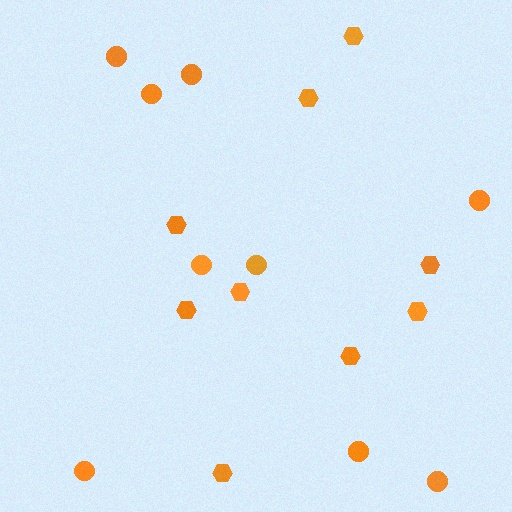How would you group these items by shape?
There are 2 groups: one group of hexagons (9) and one group of circles (9).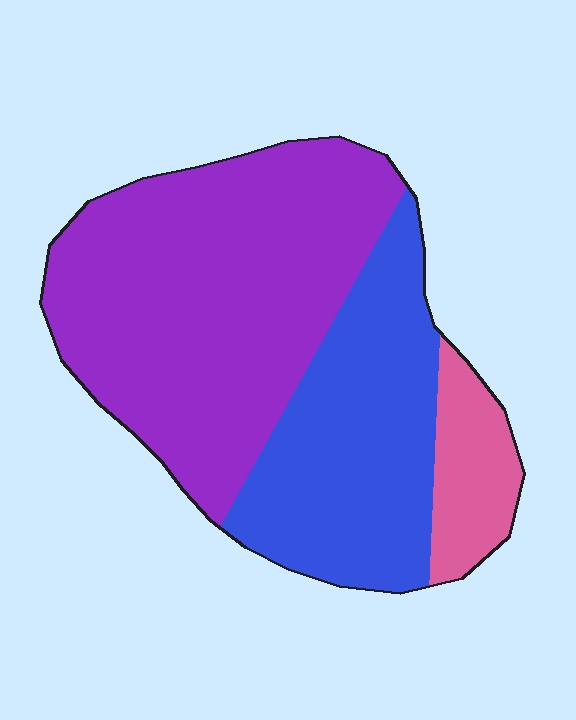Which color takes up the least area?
Pink, at roughly 10%.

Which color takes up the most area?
Purple, at roughly 55%.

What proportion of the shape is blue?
Blue covers about 35% of the shape.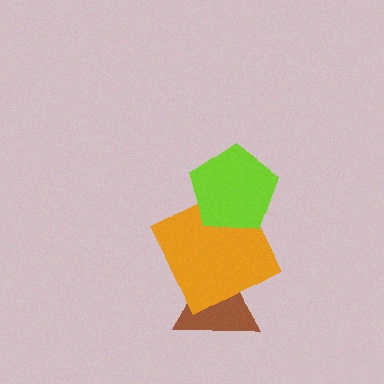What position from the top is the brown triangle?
The brown triangle is 3rd from the top.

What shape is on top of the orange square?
The lime pentagon is on top of the orange square.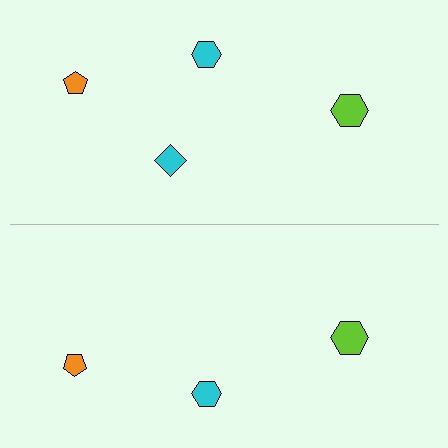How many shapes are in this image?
There are 7 shapes in this image.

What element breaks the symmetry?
A cyan diamond is missing from the bottom side.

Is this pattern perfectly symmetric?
No, the pattern is not perfectly symmetric. A cyan diamond is missing from the bottom side.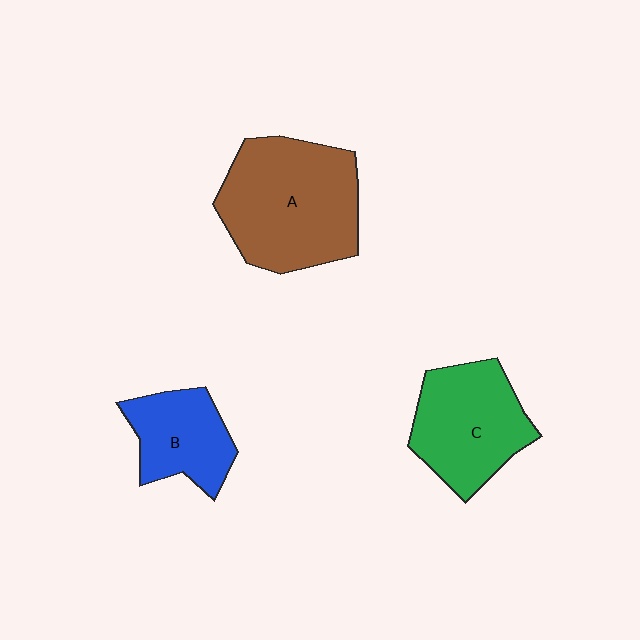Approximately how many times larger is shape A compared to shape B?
Approximately 1.9 times.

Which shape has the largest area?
Shape A (brown).